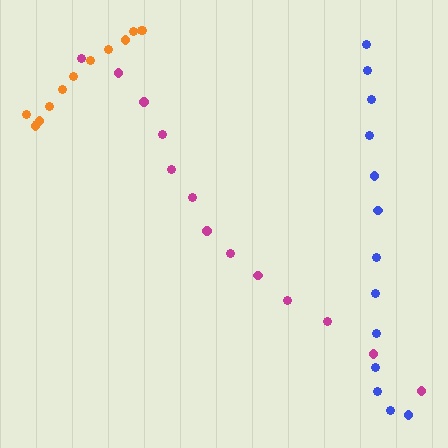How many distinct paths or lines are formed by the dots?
There are 3 distinct paths.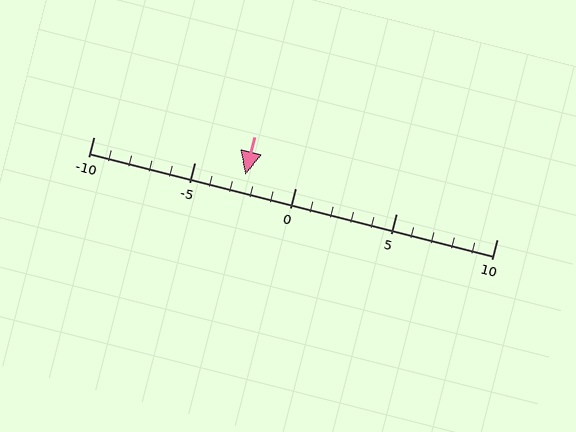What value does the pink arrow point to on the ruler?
The pink arrow points to approximately -2.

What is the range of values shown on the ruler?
The ruler shows values from -10 to 10.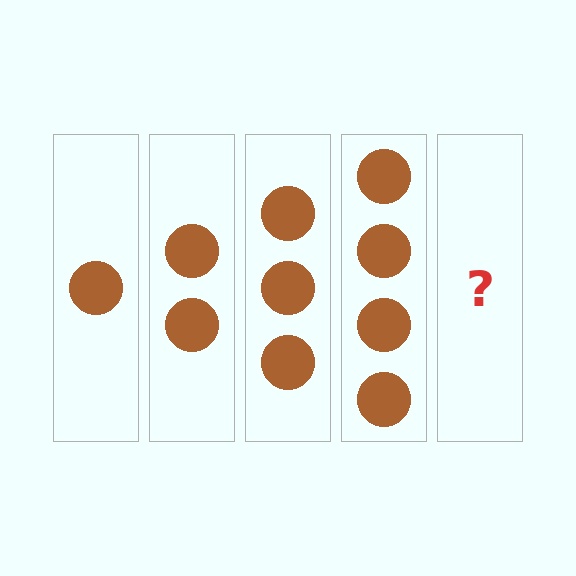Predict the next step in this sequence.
The next step is 5 circles.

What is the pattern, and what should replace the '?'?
The pattern is that each step adds one more circle. The '?' should be 5 circles.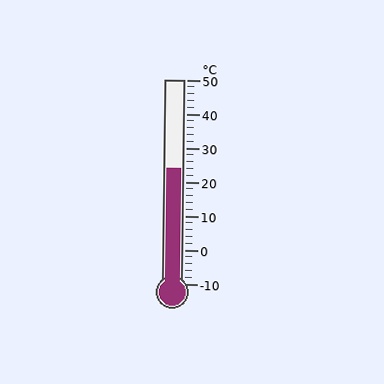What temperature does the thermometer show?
The thermometer shows approximately 24°C.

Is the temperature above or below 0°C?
The temperature is above 0°C.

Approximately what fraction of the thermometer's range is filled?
The thermometer is filled to approximately 55% of its range.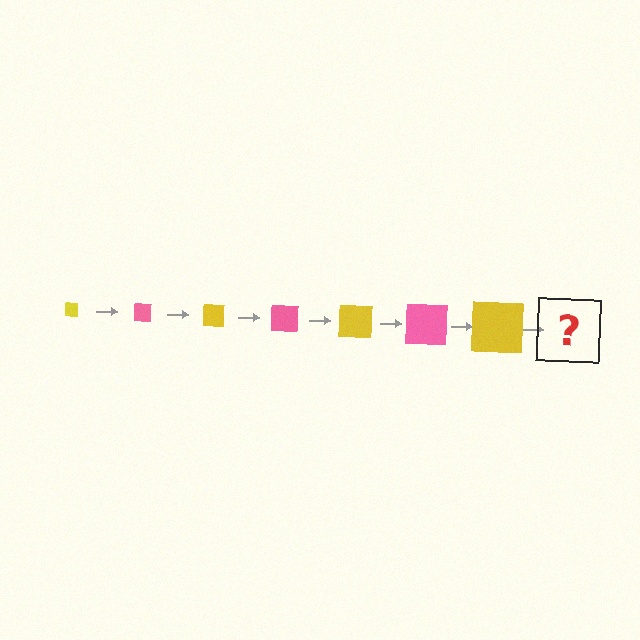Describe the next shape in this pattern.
It should be a pink square, larger than the previous one.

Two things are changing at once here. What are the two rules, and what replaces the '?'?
The two rules are that the square grows larger each step and the color cycles through yellow and pink. The '?' should be a pink square, larger than the previous one.